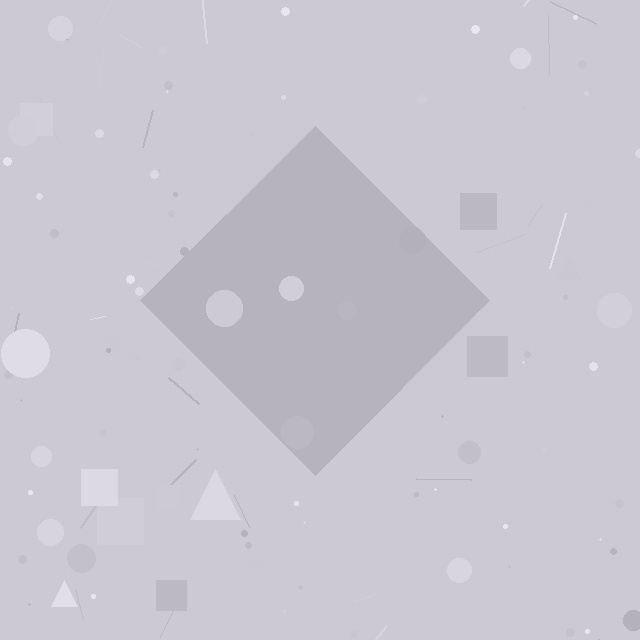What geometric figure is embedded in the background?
A diamond is embedded in the background.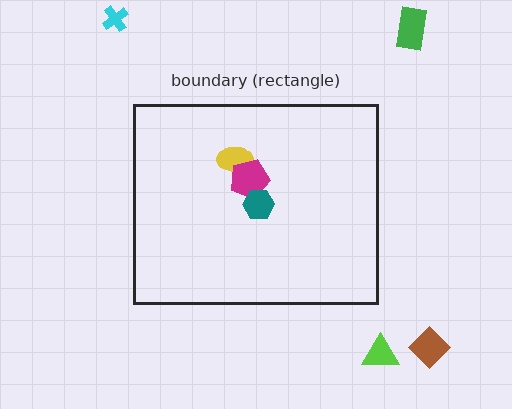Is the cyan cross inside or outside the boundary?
Outside.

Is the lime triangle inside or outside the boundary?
Outside.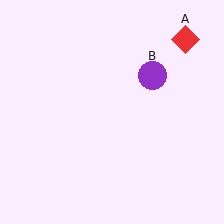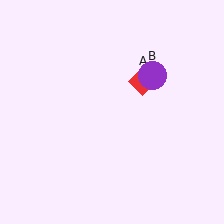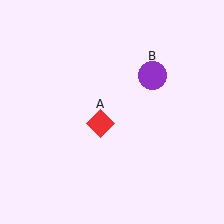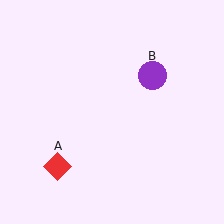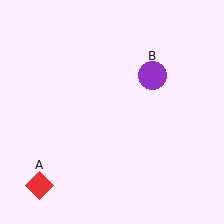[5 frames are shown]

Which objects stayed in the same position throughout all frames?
Purple circle (object B) remained stationary.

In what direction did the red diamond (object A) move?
The red diamond (object A) moved down and to the left.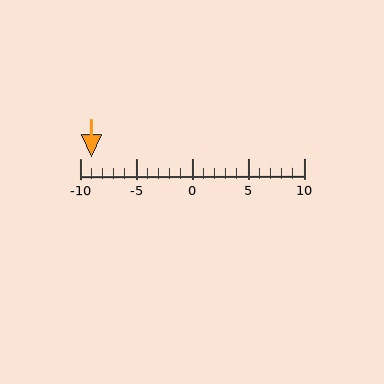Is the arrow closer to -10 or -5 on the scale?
The arrow is closer to -10.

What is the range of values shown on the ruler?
The ruler shows values from -10 to 10.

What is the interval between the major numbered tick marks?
The major tick marks are spaced 5 units apart.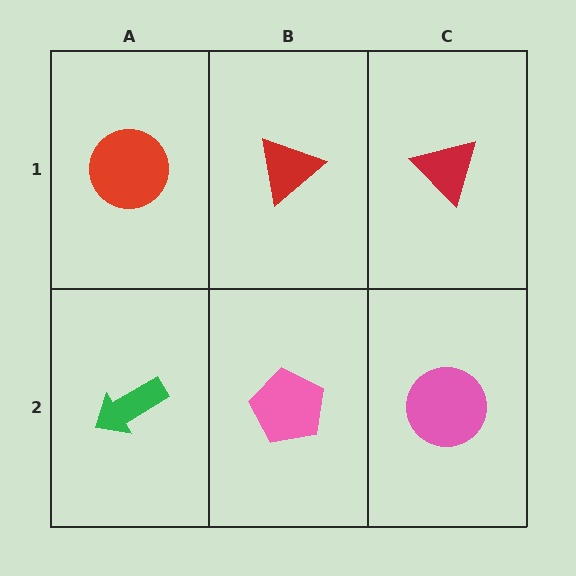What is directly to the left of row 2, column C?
A pink pentagon.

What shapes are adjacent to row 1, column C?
A pink circle (row 2, column C), a red triangle (row 1, column B).